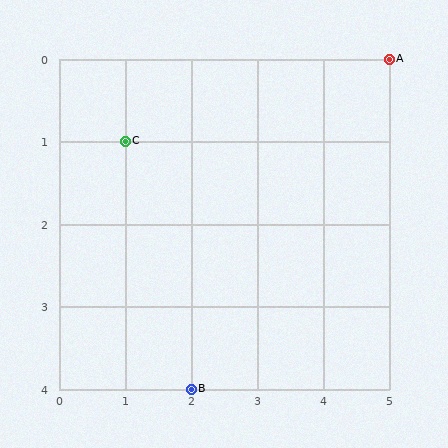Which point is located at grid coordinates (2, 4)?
Point B is at (2, 4).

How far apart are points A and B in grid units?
Points A and B are 3 columns and 4 rows apart (about 5.0 grid units diagonally).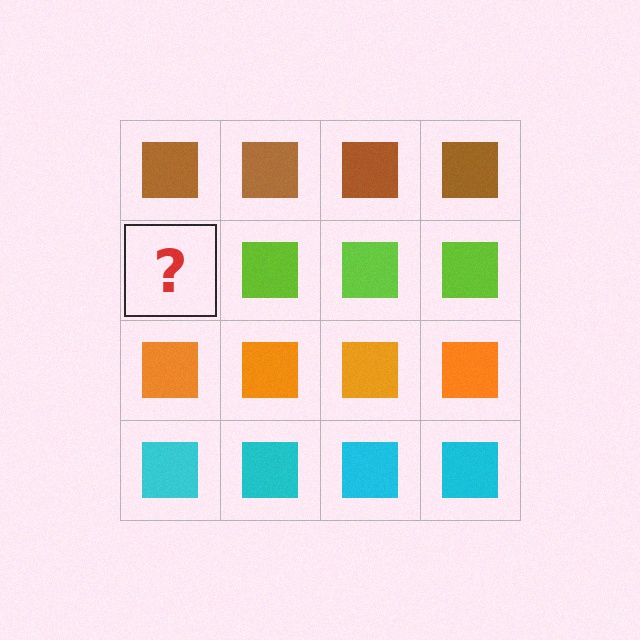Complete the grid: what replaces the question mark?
The question mark should be replaced with a lime square.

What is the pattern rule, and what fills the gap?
The rule is that each row has a consistent color. The gap should be filled with a lime square.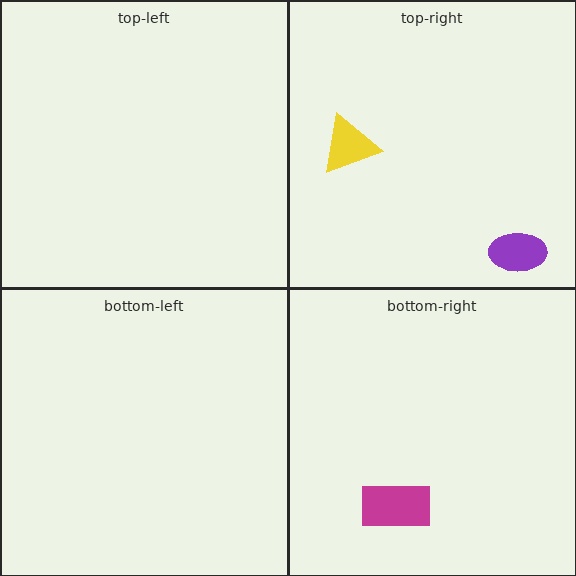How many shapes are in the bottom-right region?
1.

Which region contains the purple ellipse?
The top-right region.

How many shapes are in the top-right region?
2.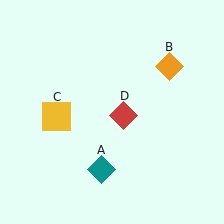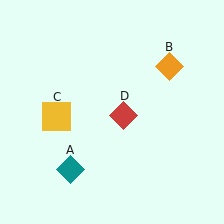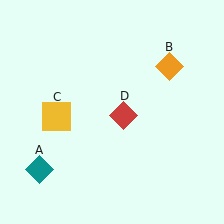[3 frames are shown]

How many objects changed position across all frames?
1 object changed position: teal diamond (object A).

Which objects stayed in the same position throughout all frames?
Orange diamond (object B) and yellow square (object C) and red diamond (object D) remained stationary.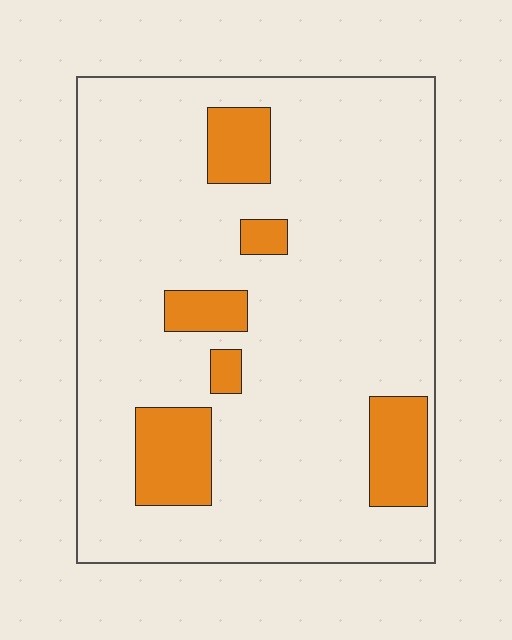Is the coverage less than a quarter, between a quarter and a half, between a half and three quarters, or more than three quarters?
Less than a quarter.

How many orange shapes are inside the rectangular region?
6.